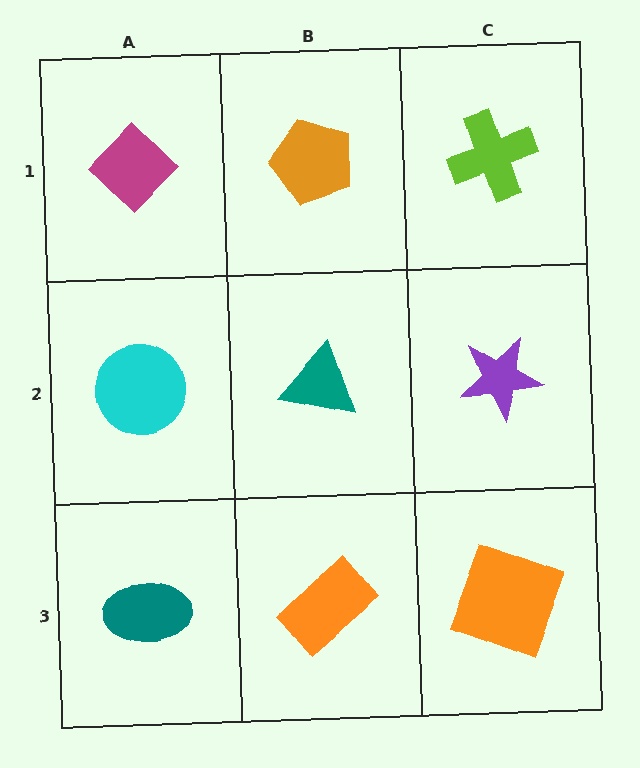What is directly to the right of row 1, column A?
An orange pentagon.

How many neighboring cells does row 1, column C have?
2.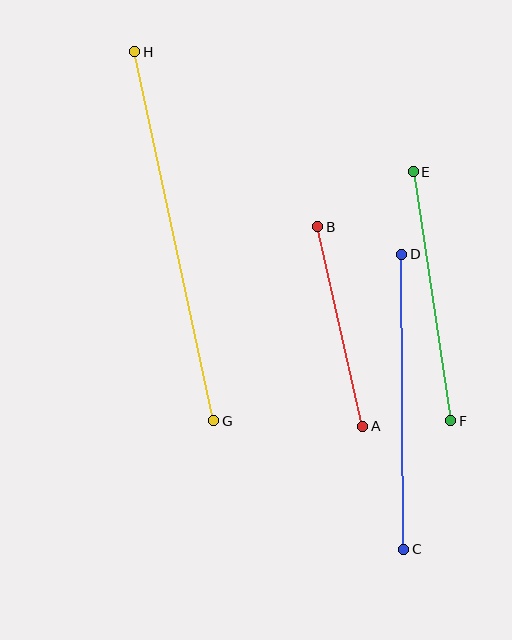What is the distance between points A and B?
The distance is approximately 205 pixels.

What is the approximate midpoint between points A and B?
The midpoint is at approximately (340, 326) pixels.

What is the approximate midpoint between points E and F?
The midpoint is at approximately (432, 296) pixels.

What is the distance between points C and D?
The distance is approximately 295 pixels.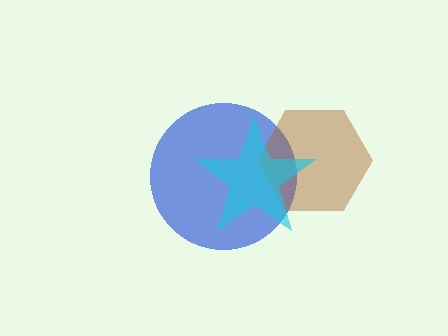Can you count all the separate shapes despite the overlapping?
Yes, there are 3 separate shapes.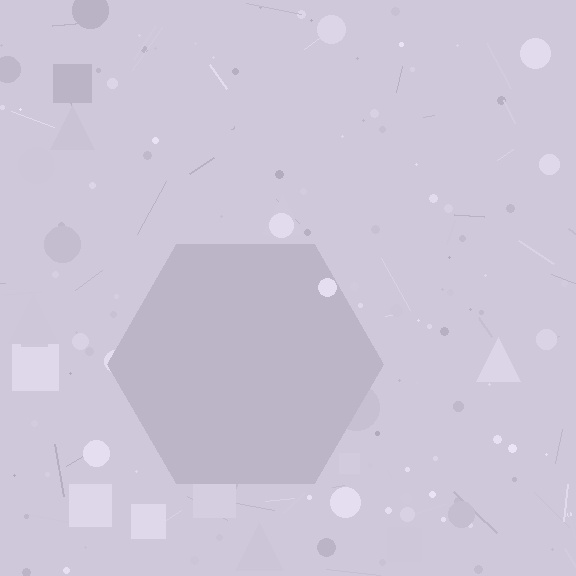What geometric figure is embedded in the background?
A hexagon is embedded in the background.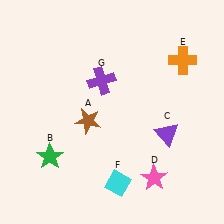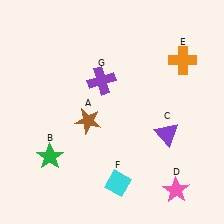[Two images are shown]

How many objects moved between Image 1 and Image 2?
1 object moved between the two images.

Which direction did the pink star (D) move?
The pink star (D) moved right.